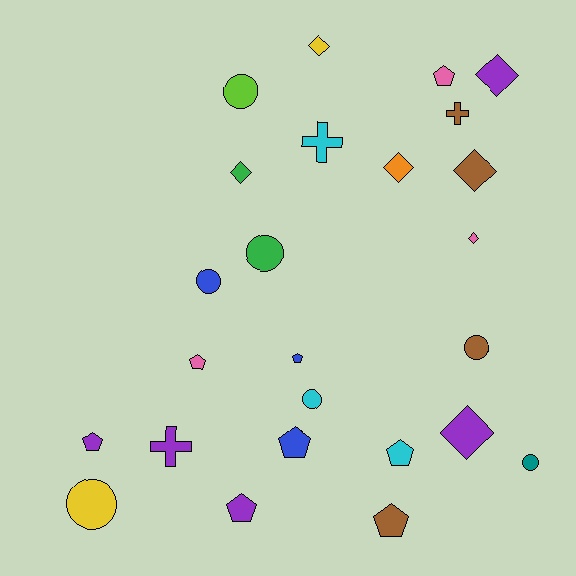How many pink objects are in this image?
There are 3 pink objects.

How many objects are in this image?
There are 25 objects.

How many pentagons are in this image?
There are 8 pentagons.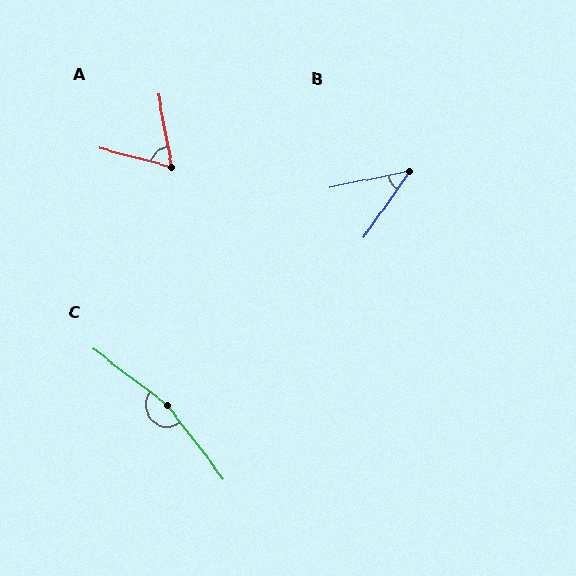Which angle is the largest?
C, at approximately 165 degrees.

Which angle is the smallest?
B, at approximately 43 degrees.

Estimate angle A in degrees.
Approximately 65 degrees.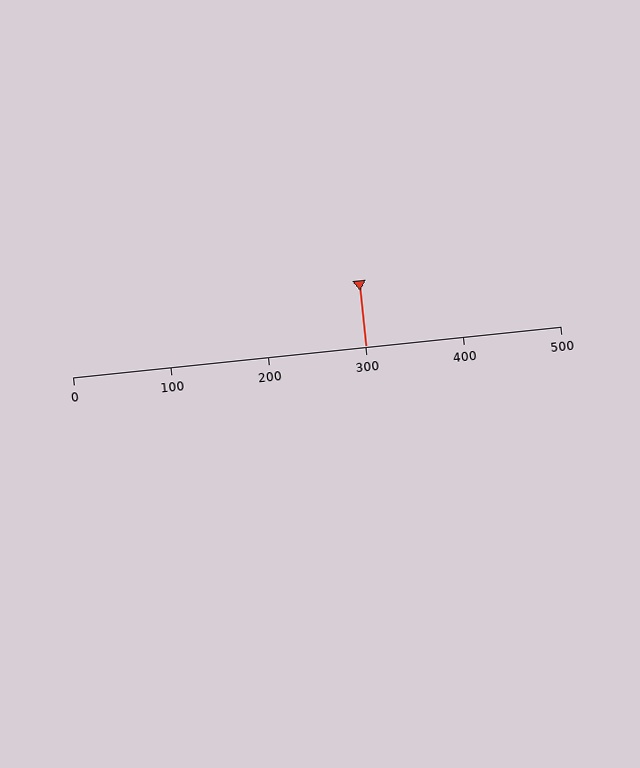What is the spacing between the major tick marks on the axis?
The major ticks are spaced 100 apart.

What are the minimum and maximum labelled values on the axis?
The axis runs from 0 to 500.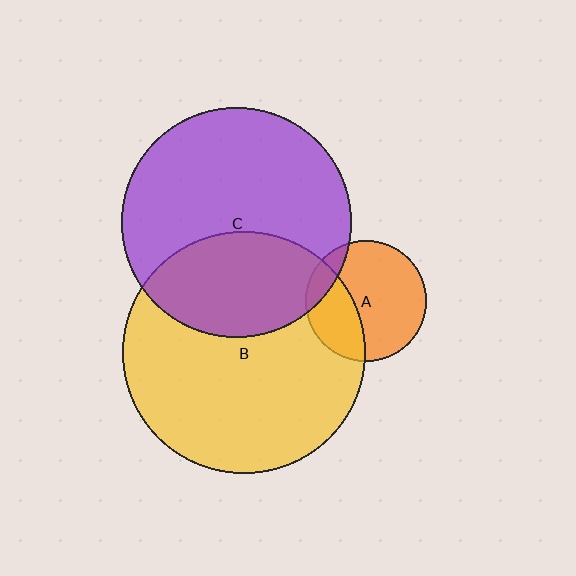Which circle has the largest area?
Circle B (yellow).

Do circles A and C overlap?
Yes.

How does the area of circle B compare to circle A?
Approximately 4.0 times.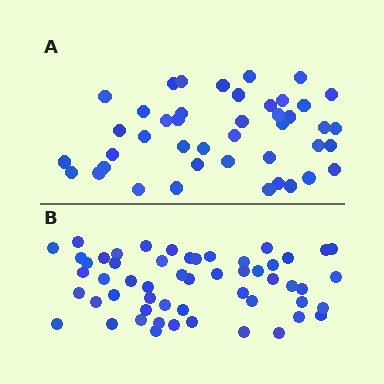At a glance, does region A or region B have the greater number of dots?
Region B (the bottom region) has more dots.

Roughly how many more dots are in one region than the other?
Region B has roughly 12 or so more dots than region A.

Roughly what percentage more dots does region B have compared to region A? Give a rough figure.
About 25% more.